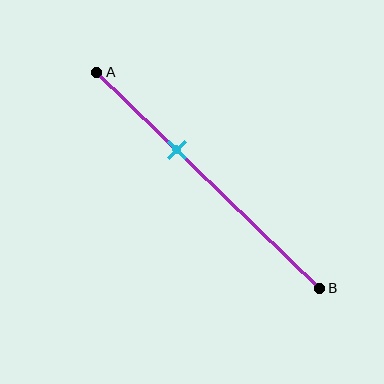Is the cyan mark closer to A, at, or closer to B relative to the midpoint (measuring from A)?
The cyan mark is closer to point A than the midpoint of segment AB.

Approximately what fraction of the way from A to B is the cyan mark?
The cyan mark is approximately 35% of the way from A to B.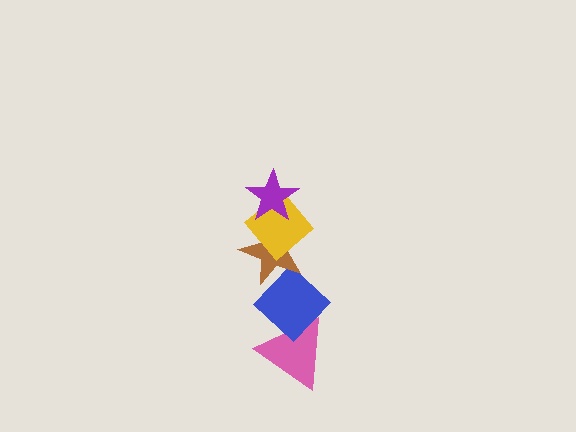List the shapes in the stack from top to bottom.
From top to bottom: the purple star, the yellow diamond, the brown star, the blue diamond, the pink triangle.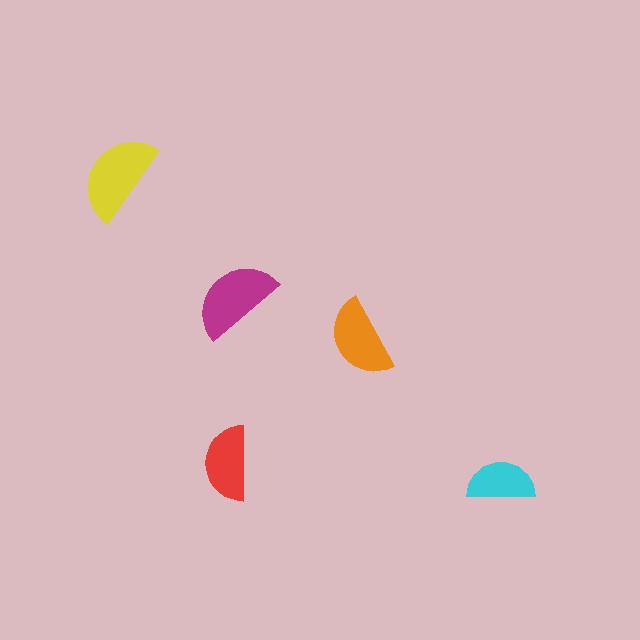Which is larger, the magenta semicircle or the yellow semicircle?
The yellow one.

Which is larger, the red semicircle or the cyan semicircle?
The red one.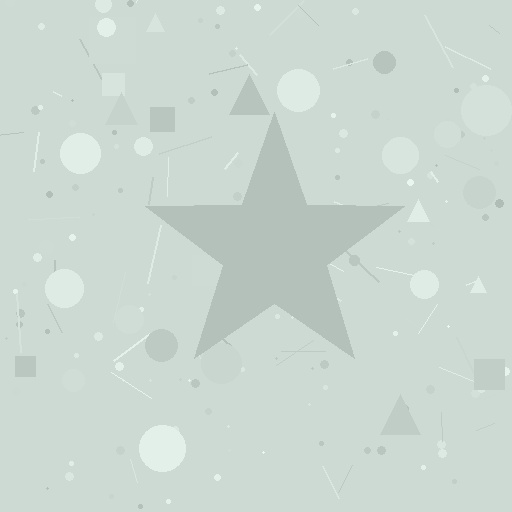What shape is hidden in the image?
A star is hidden in the image.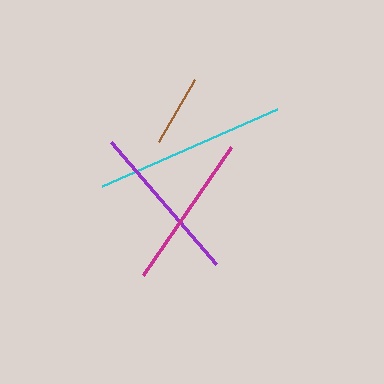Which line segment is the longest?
The cyan line is the longest at approximately 191 pixels.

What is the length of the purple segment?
The purple segment is approximately 161 pixels long.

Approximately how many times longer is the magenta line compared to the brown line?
The magenta line is approximately 2.2 times the length of the brown line.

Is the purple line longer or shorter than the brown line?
The purple line is longer than the brown line.